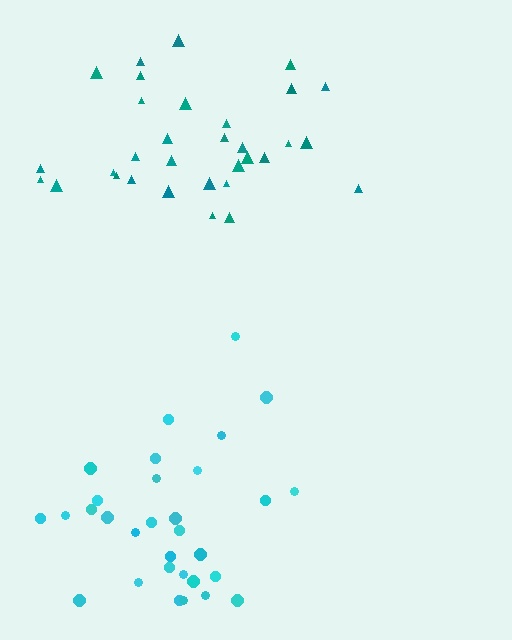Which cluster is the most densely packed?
Cyan.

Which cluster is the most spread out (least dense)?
Teal.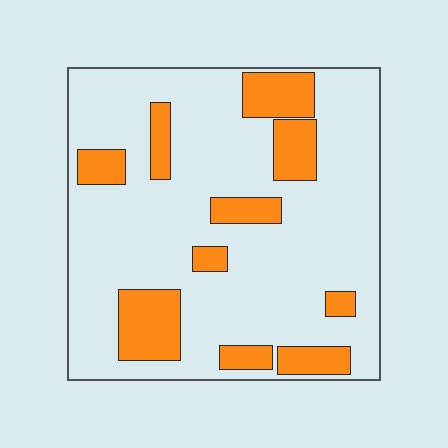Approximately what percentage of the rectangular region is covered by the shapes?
Approximately 20%.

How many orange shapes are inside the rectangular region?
10.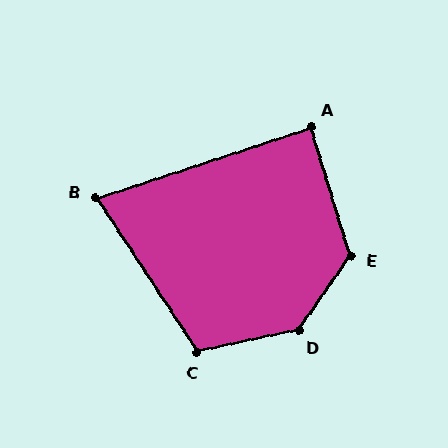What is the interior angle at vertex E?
Approximately 129 degrees (obtuse).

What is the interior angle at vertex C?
Approximately 112 degrees (obtuse).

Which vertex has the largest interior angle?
D, at approximately 136 degrees.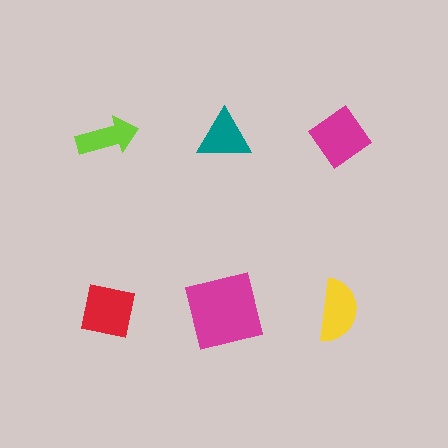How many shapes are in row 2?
3 shapes.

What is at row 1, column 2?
A teal triangle.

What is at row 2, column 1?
A red square.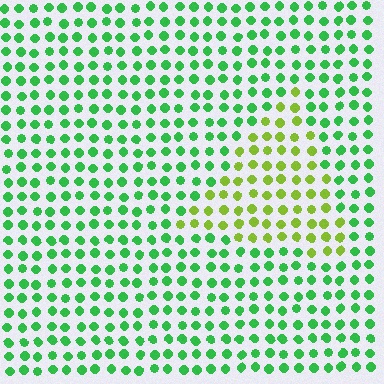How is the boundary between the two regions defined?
The boundary is defined purely by a slight shift in hue (about 45 degrees). Spacing, size, and orientation are identical on both sides.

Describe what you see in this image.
The image is filled with small green elements in a uniform arrangement. A triangle-shaped region is visible where the elements are tinted to a slightly different hue, forming a subtle color boundary.